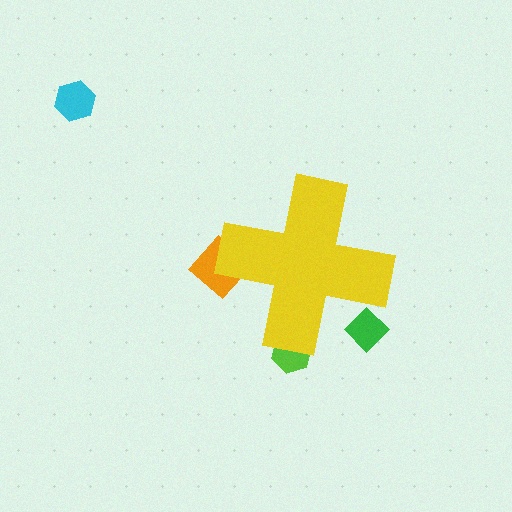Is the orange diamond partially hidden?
Yes, the orange diamond is partially hidden behind the yellow cross.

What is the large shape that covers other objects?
A yellow cross.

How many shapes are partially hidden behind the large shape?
3 shapes are partially hidden.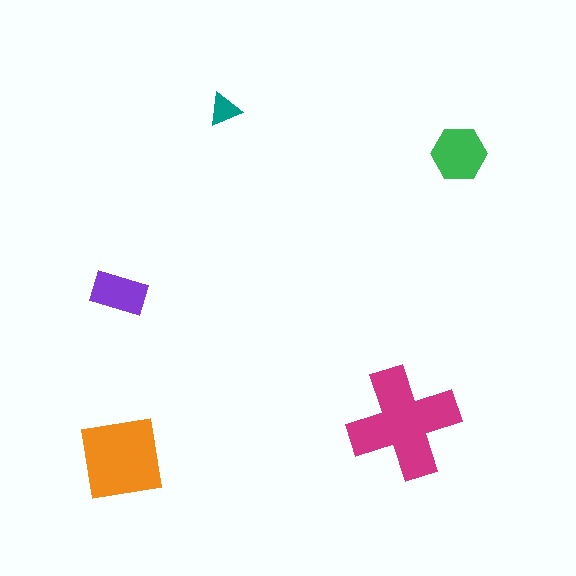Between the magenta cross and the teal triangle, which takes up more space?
The magenta cross.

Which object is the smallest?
The teal triangle.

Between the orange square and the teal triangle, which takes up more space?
The orange square.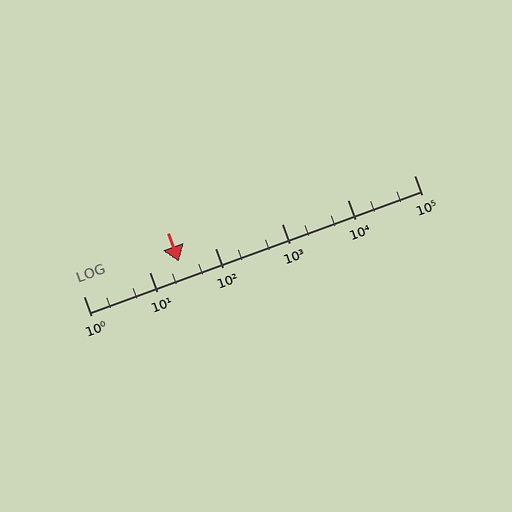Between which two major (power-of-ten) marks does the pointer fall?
The pointer is between 10 and 100.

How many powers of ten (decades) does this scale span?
The scale spans 5 decades, from 1 to 100000.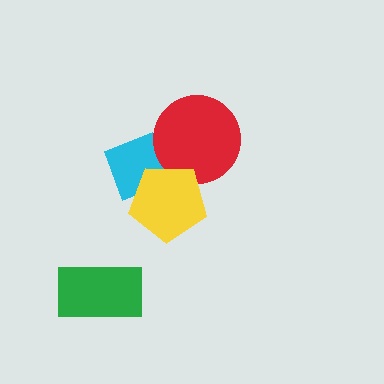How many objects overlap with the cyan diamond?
3 objects overlap with the cyan diamond.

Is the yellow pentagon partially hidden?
No, no other shape covers it.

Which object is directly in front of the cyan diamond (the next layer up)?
The red circle is directly in front of the cyan diamond.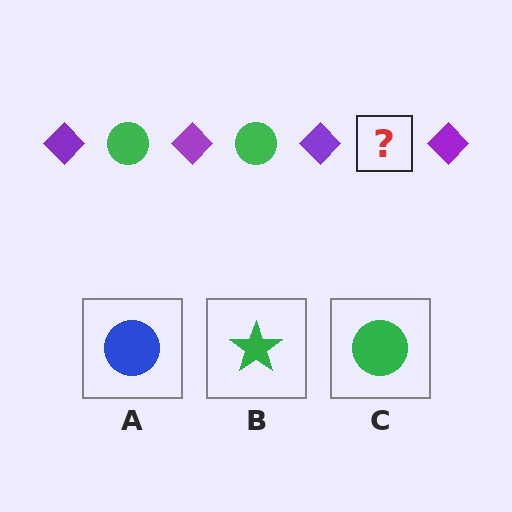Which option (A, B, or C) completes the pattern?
C.